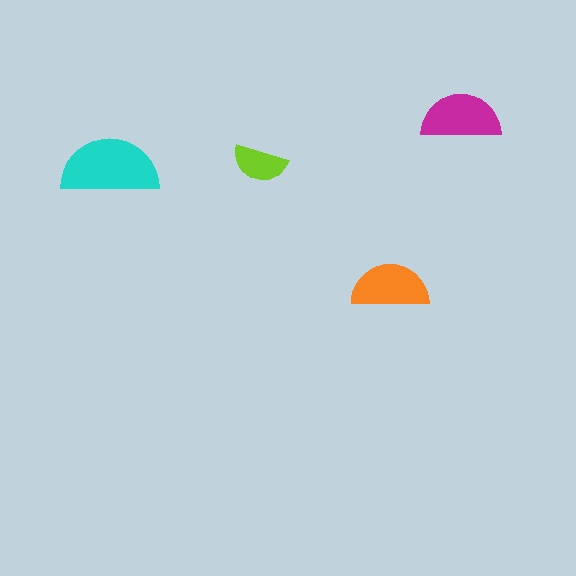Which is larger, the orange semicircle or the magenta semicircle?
The magenta one.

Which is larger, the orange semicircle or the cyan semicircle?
The cyan one.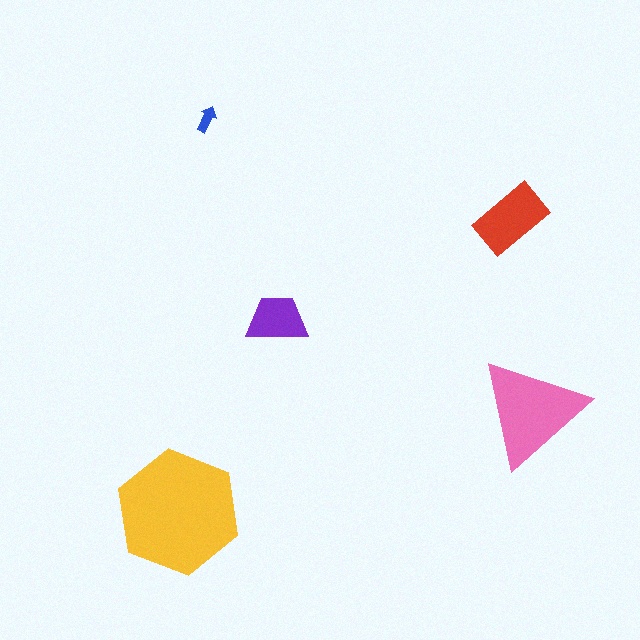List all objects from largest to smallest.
The yellow hexagon, the pink triangle, the red rectangle, the purple trapezoid, the blue arrow.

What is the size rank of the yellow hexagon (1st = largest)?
1st.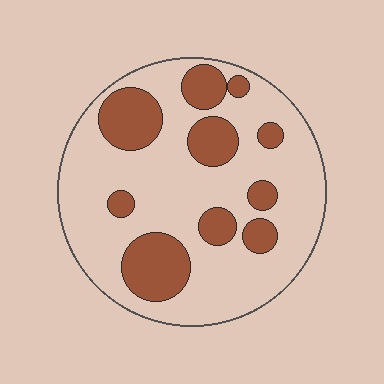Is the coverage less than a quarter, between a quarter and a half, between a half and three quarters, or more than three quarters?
Between a quarter and a half.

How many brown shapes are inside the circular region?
10.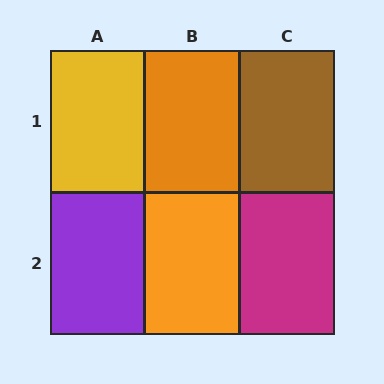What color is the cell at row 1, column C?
Brown.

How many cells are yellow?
1 cell is yellow.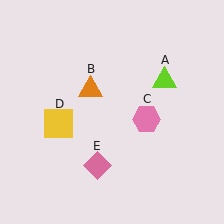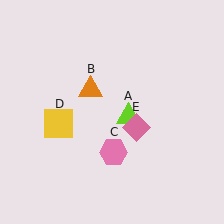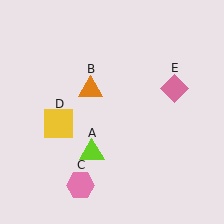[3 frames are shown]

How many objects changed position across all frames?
3 objects changed position: lime triangle (object A), pink hexagon (object C), pink diamond (object E).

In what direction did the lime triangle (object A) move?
The lime triangle (object A) moved down and to the left.